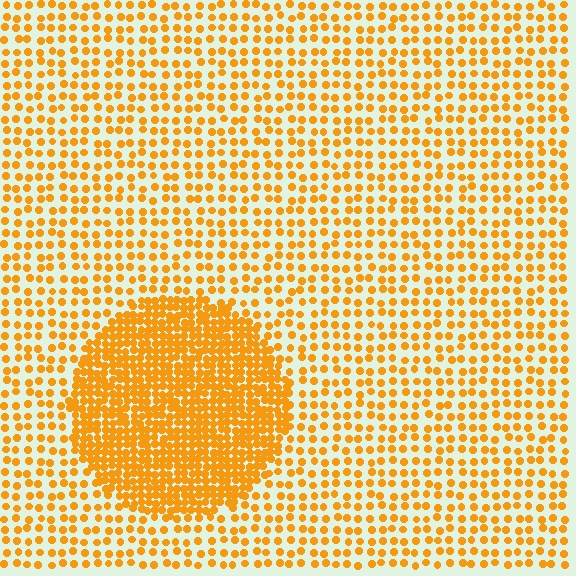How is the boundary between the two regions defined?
The boundary is defined by a change in element density (approximately 2.5x ratio). All elements are the same color, size, and shape.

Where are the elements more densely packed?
The elements are more densely packed inside the circle boundary.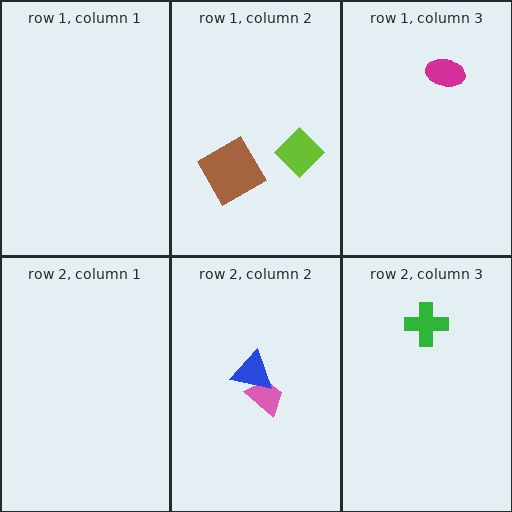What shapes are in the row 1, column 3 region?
The magenta ellipse.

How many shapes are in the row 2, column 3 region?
1.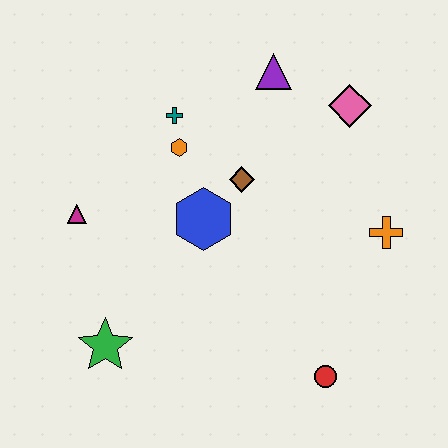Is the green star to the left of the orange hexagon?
Yes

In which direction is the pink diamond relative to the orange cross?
The pink diamond is above the orange cross.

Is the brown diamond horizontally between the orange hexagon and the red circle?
Yes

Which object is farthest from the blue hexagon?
The red circle is farthest from the blue hexagon.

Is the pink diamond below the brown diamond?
No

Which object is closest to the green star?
The magenta triangle is closest to the green star.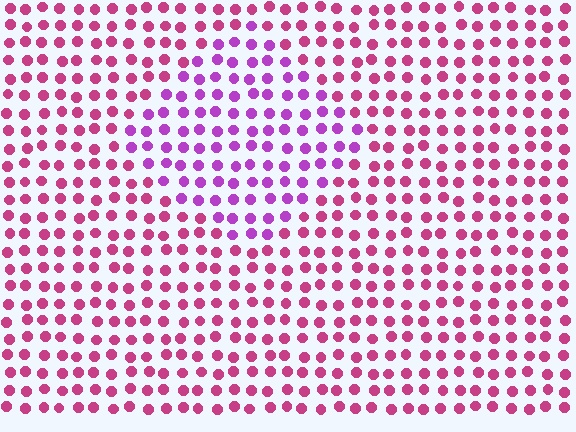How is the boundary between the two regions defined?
The boundary is defined purely by a slight shift in hue (about 35 degrees). Spacing, size, and orientation are identical on both sides.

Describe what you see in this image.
The image is filled with small magenta elements in a uniform arrangement. A diamond-shaped region is visible where the elements are tinted to a slightly different hue, forming a subtle color boundary.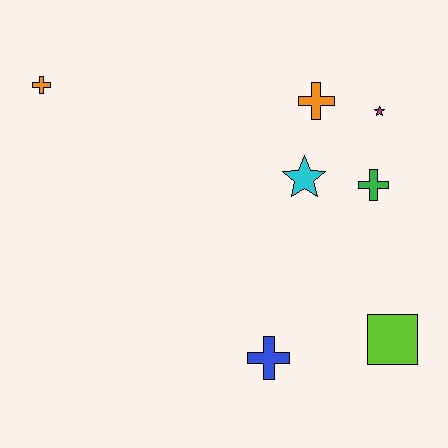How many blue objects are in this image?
There is 1 blue object.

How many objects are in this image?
There are 7 objects.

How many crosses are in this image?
There are 4 crosses.